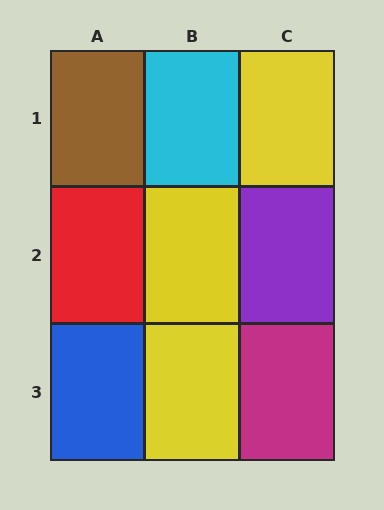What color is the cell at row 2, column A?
Red.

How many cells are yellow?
3 cells are yellow.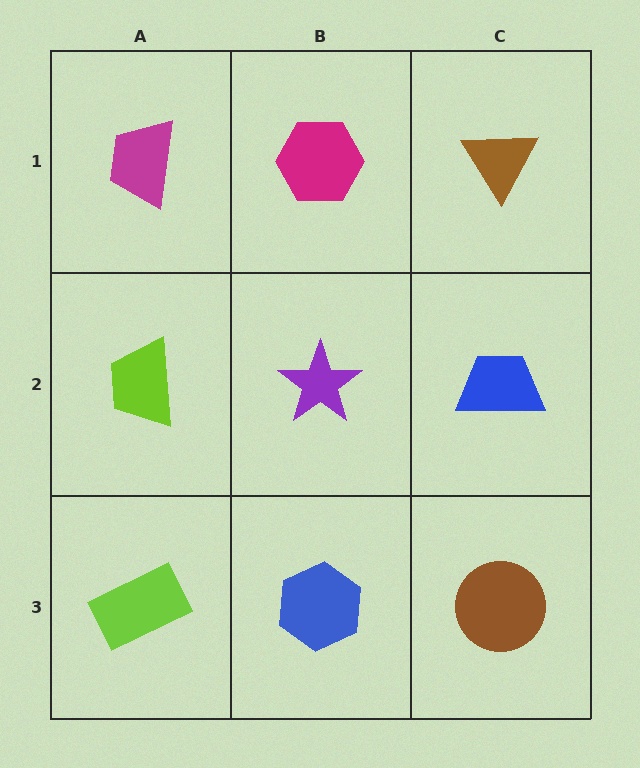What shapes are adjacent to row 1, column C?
A blue trapezoid (row 2, column C), a magenta hexagon (row 1, column B).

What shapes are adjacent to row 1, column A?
A lime trapezoid (row 2, column A), a magenta hexagon (row 1, column B).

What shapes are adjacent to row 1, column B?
A purple star (row 2, column B), a magenta trapezoid (row 1, column A), a brown triangle (row 1, column C).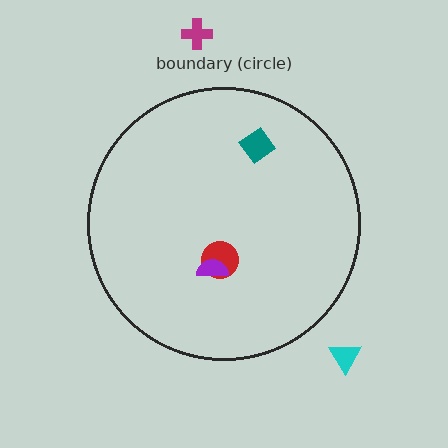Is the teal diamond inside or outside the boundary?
Inside.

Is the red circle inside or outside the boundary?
Inside.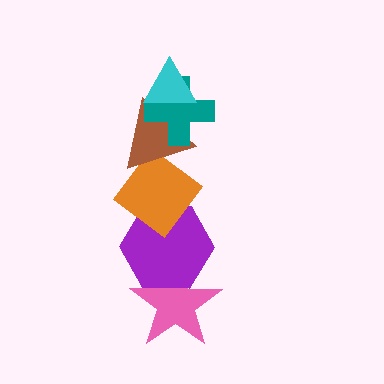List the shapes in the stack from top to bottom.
From top to bottom: the cyan triangle, the teal cross, the brown triangle, the orange diamond, the purple hexagon, the pink star.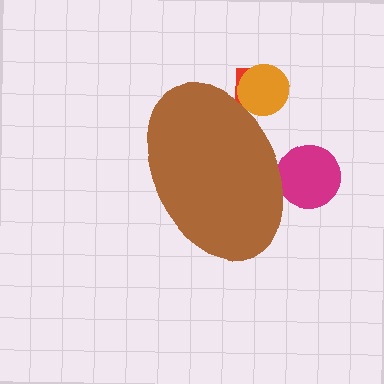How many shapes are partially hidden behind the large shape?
3 shapes are partially hidden.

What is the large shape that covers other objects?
A brown ellipse.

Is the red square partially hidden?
Yes, the red square is partially hidden behind the brown ellipse.